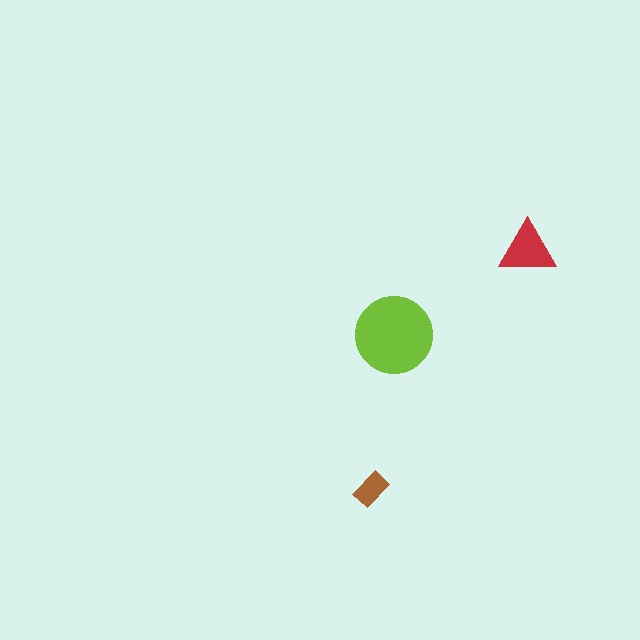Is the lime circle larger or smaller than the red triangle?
Larger.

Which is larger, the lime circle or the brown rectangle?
The lime circle.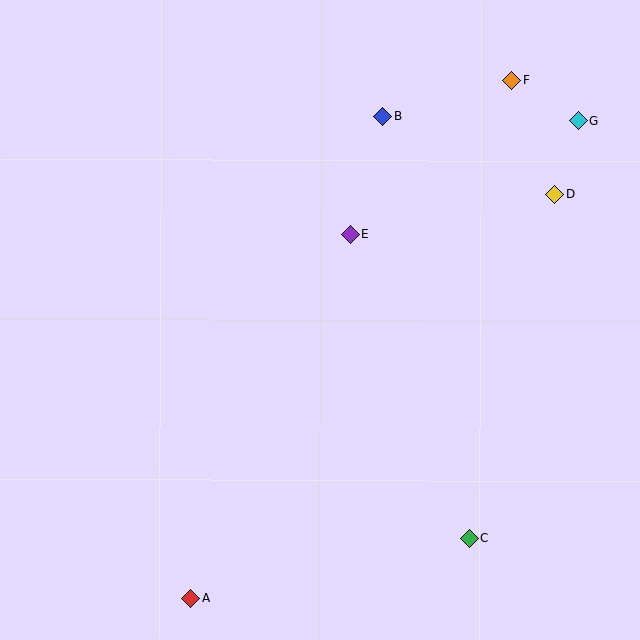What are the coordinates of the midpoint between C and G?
The midpoint between C and G is at (524, 330).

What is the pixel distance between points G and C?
The distance between G and C is 431 pixels.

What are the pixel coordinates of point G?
Point G is at (578, 121).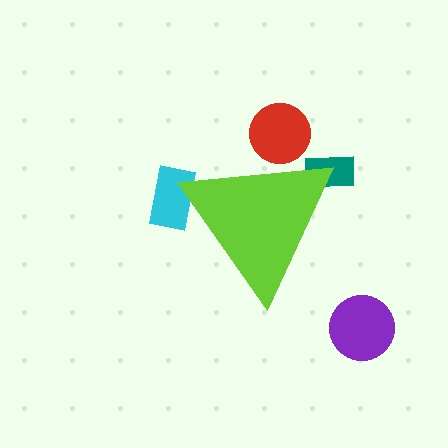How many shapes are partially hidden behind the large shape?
3 shapes are partially hidden.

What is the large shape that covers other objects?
A lime triangle.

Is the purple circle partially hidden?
No, the purple circle is fully visible.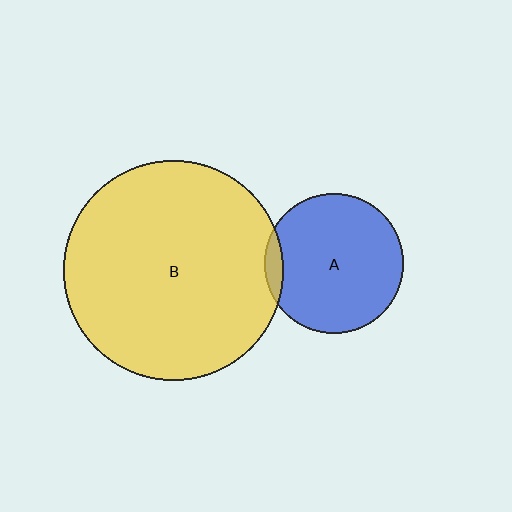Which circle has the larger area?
Circle B (yellow).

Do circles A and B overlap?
Yes.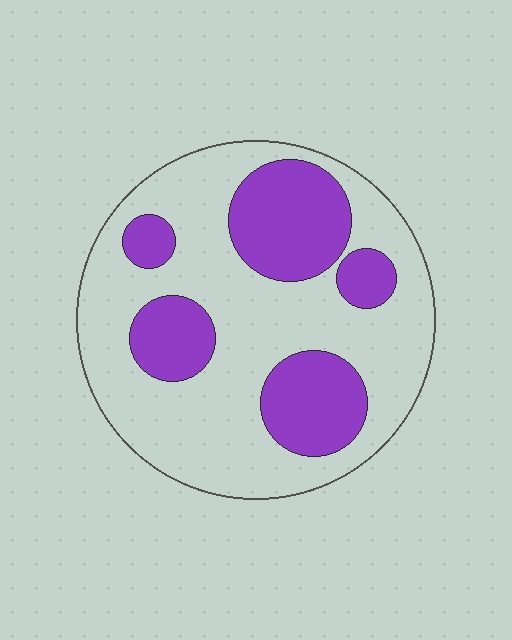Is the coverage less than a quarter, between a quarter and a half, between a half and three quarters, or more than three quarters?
Between a quarter and a half.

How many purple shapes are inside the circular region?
5.